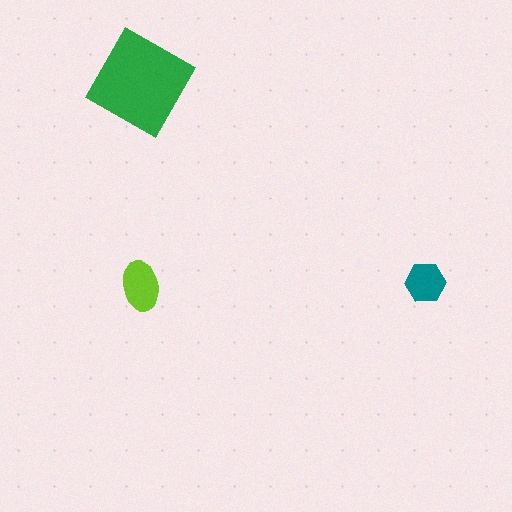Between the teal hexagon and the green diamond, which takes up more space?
The green diamond.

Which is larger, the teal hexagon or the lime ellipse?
The lime ellipse.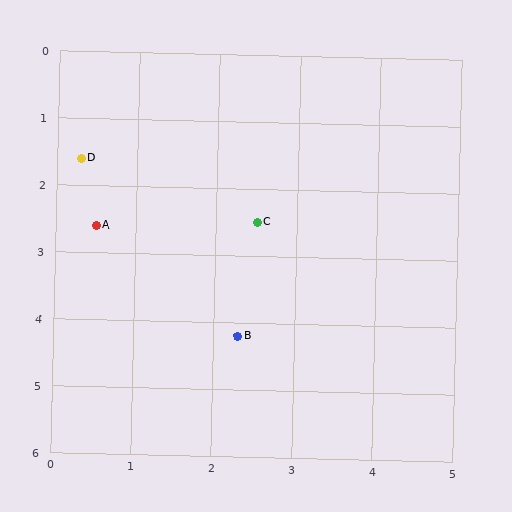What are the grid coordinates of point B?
Point B is at approximately (2.3, 4.2).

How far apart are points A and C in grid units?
Points A and C are about 2.0 grid units apart.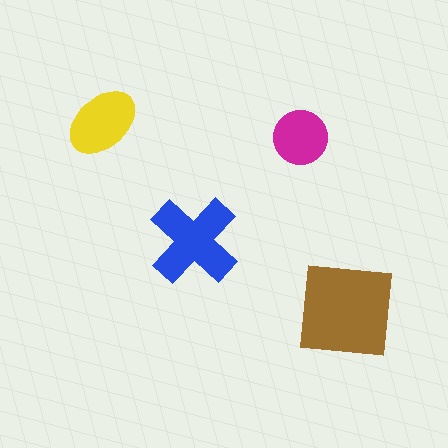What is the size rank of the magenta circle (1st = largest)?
4th.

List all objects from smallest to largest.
The magenta circle, the yellow ellipse, the blue cross, the brown square.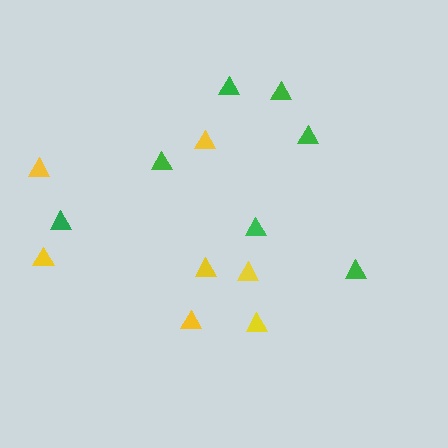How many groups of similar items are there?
There are 2 groups: one group of yellow triangles (7) and one group of green triangles (7).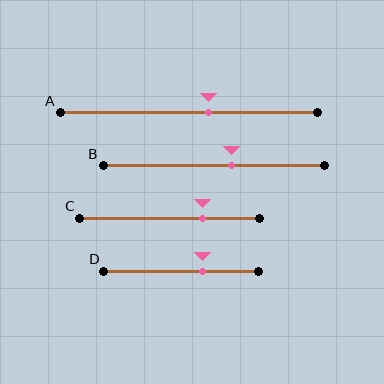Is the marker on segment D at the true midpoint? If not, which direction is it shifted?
No, the marker on segment D is shifted to the right by about 14% of the segment length.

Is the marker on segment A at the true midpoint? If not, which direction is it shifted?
No, the marker on segment A is shifted to the right by about 8% of the segment length.